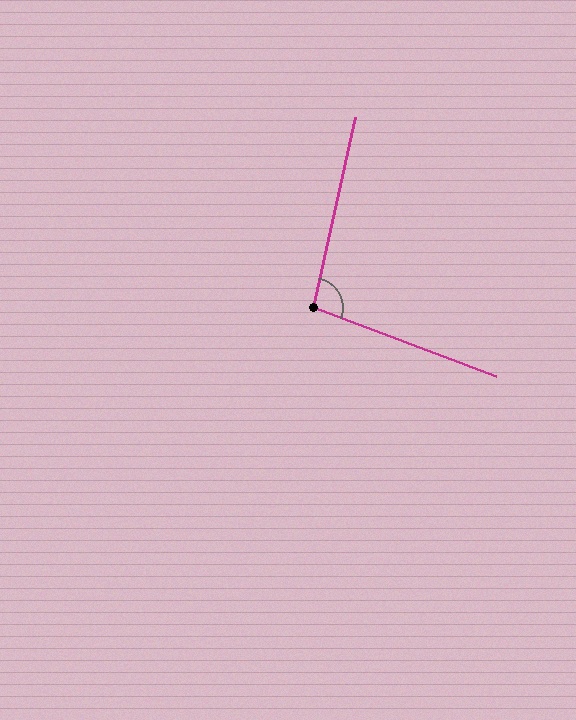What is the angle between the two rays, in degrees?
Approximately 98 degrees.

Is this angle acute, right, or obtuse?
It is obtuse.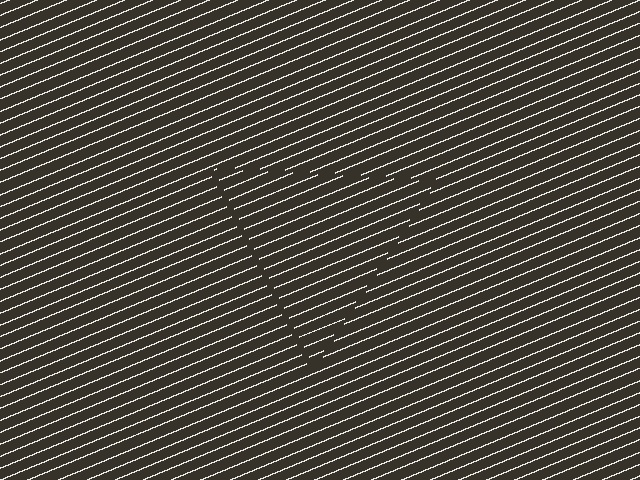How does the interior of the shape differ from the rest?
The interior of the shape contains the same grating, shifted by half a period — the contour is defined by the phase discontinuity where line-ends from the inner and outer gratings abut.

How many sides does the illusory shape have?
3 sides — the line-ends trace a triangle.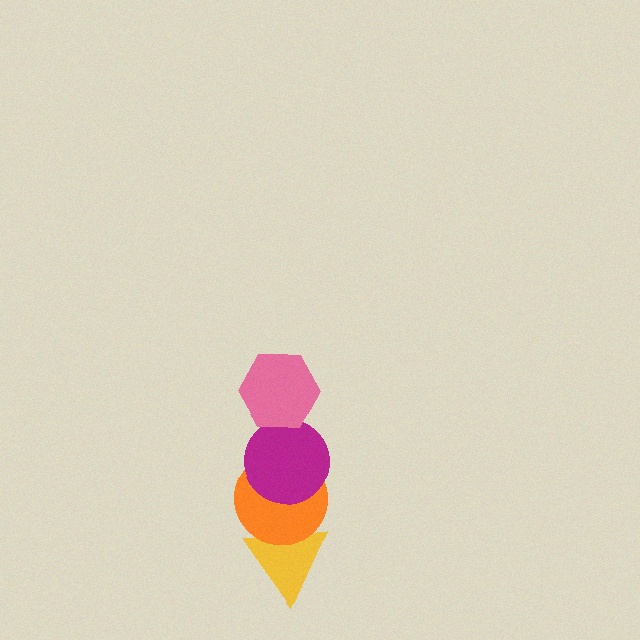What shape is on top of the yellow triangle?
The orange circle is on top of the yellow triangle.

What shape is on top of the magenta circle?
The pink hexagon is on top of the magenta circle.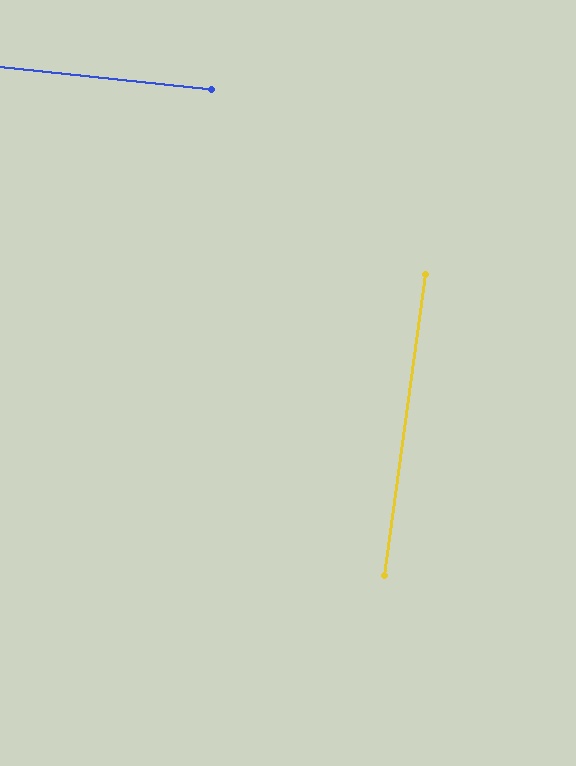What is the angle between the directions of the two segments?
Approximately 88 degrees.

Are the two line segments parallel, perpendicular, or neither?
Perpendicular — they meet at approximately 88°.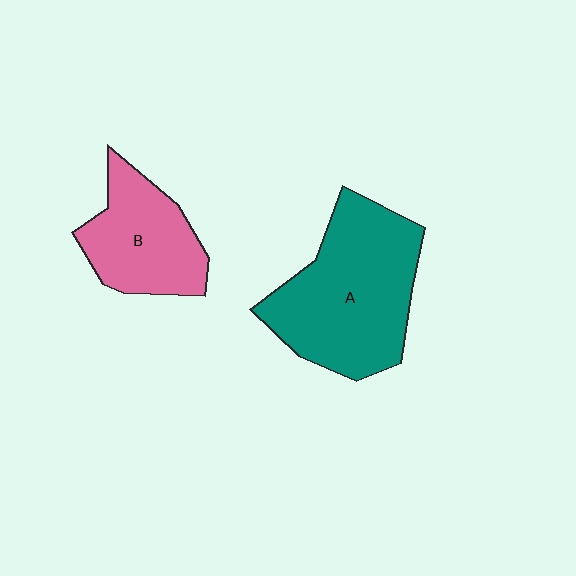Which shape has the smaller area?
Shape B (pink).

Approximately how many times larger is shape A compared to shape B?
Approximately 1.6 times.